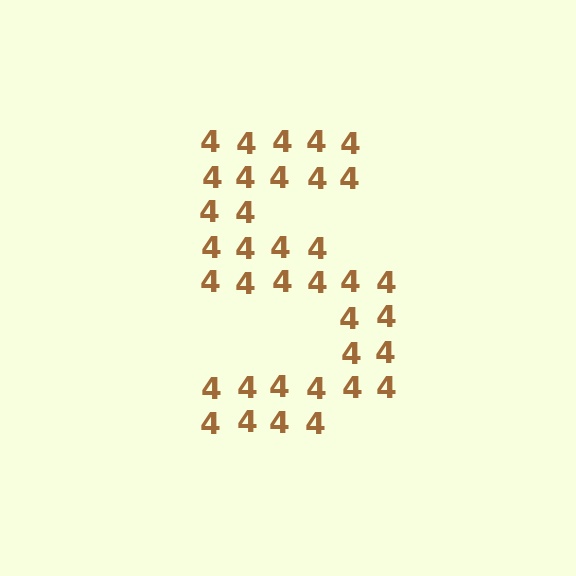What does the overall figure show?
The overall figure shows the digit 5.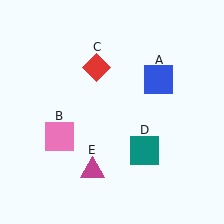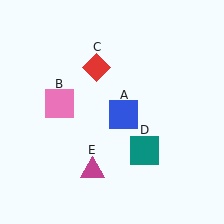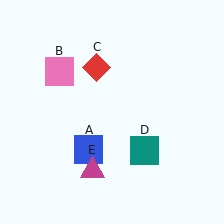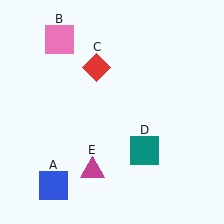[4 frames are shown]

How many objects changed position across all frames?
2 objects changed position: blue square (object A), pink square (object B).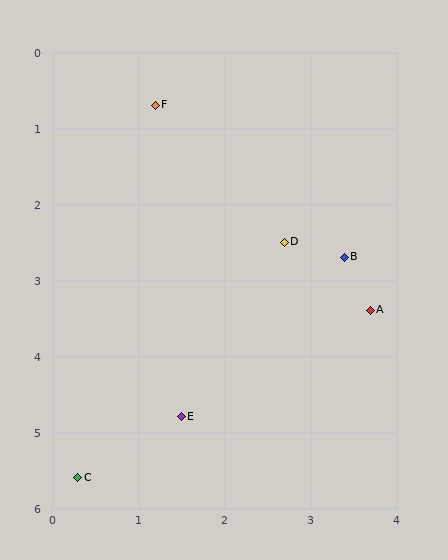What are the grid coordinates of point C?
Point C is at approximately (0.3, 5.6).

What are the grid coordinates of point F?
Point F is at approximately (1.2, 0.7).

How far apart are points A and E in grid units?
Points A and E are about 2.6 grid units apart.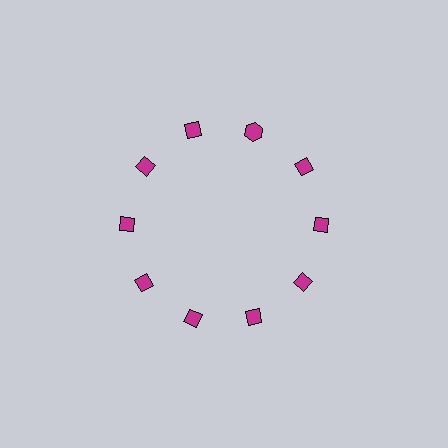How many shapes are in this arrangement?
There are 10 shapes arranged in a ring pattern.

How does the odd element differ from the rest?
It has a different shape: hexagon instead of diamond.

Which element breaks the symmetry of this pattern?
The magenta hexagon at roughly the 1 o'clock position breaks the symmetry. All other shapes are magenta diamonds.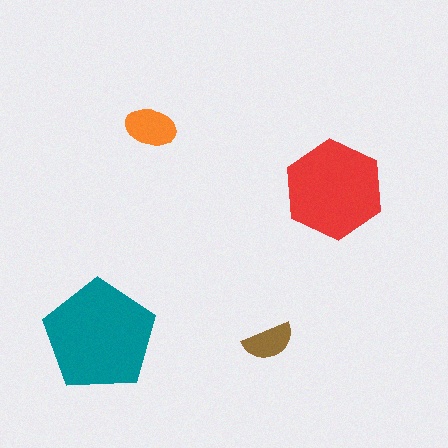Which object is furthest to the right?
The red hexagon is rightmost.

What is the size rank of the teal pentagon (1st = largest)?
1st.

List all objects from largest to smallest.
The teal pentagon, the red hexagon, the orange ellipse, the brown semicircle.